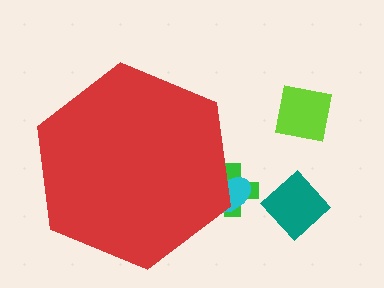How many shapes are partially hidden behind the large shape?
2 shapes are partially hidden.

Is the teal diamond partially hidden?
No, the teal diamond is fully visible.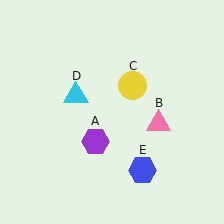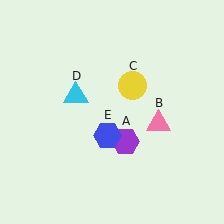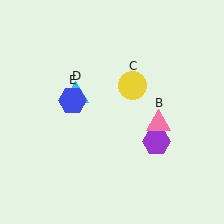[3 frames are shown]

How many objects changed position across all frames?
2 objects changed position: purple hexagon (object A), blue hexagon (object E).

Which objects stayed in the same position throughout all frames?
Pink triangle (object B) and yellow circle (object C) and cyan triangle (object D) remained stationary.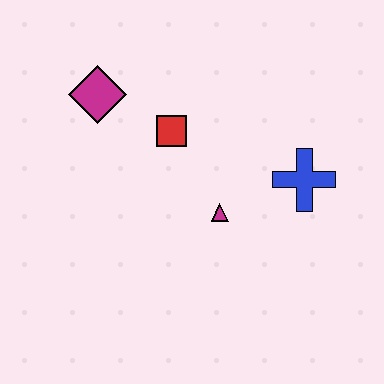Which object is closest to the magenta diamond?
The red square is closest to the magenta diamond.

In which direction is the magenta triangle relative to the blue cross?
The magenta triangle is to the left of the blue cross.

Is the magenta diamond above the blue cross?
Yes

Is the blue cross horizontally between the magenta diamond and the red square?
No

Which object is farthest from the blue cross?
The magenta diamond is farthest from the blue cross.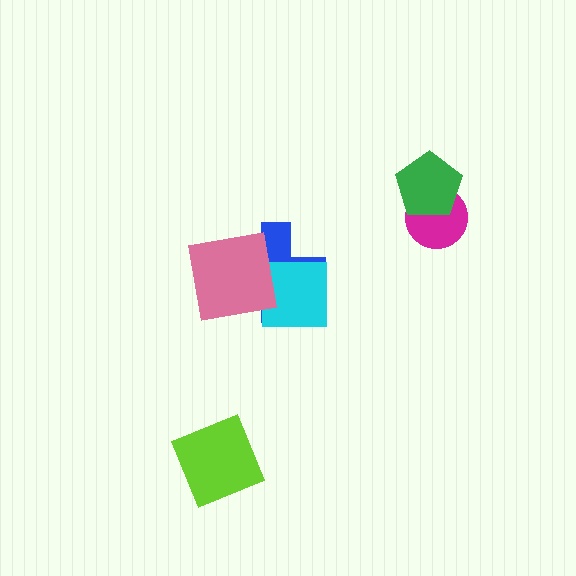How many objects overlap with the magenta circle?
1 object overlaps with the magenta circle.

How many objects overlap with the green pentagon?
1 object overlaps with the green pentagon.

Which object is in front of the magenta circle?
The green pentagon is in front of the magenta circle.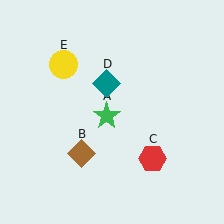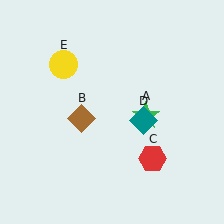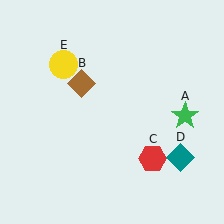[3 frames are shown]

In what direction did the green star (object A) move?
The green star (object A) moved right.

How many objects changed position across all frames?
3 objects changed position: green star (object A), brown diamond (object B), teal diamond (object D).